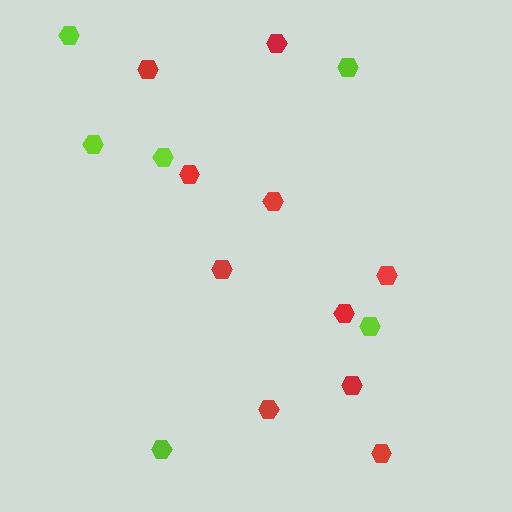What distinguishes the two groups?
There are 2 groups: one group of red hexagons (10) and one group of lime hexagons (6).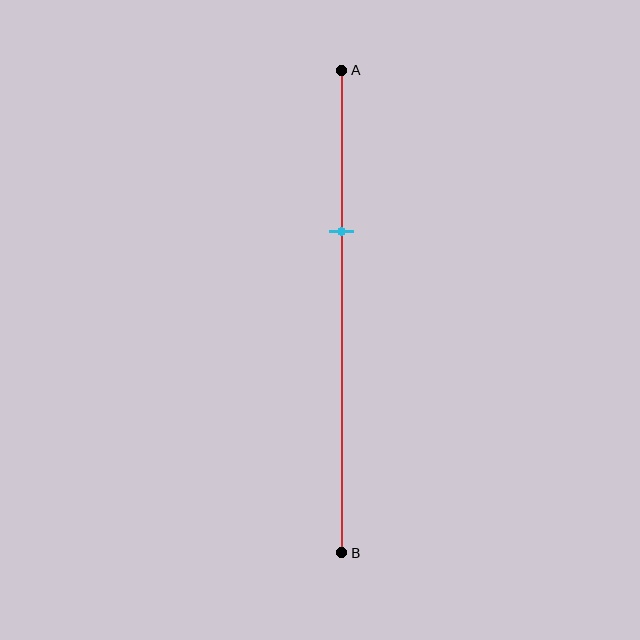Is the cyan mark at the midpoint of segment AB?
No, the mark is at about 35% from A, not at the 50% midpoint.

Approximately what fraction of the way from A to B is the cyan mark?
The cyan mark is approximately 35% of the way from A to B.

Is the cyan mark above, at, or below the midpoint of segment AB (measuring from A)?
The cyan mark is above the midpoint of segment AB.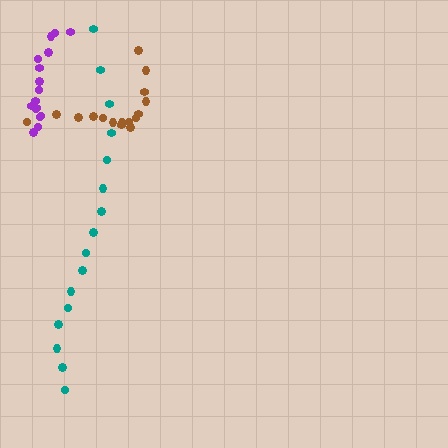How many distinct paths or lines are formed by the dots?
There are 3 distinct paths.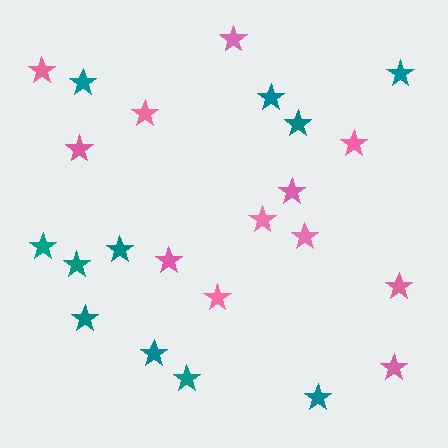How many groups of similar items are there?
There are 2 groups: one group of pink stars (12) and one group of teal stars (11).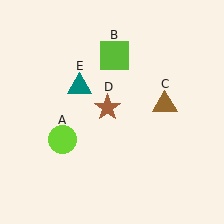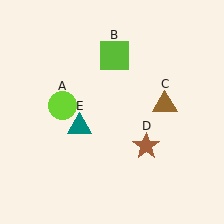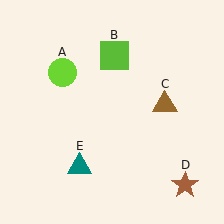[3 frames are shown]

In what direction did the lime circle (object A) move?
The lime circle (object A) moved up.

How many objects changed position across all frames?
3 objects changed position: lime circle (object A), brown star (object D), teal triangle (object E).